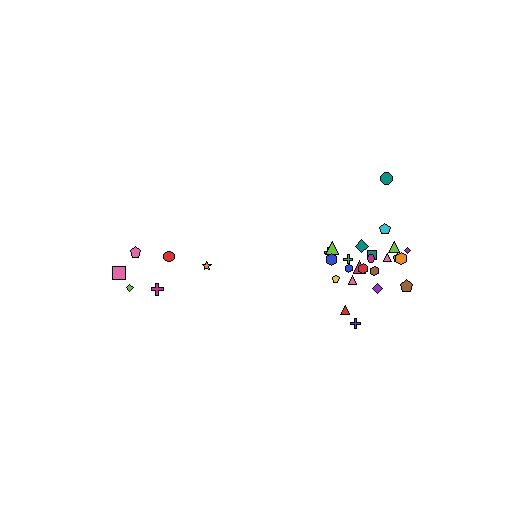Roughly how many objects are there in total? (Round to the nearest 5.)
Roughly 30 objects in total.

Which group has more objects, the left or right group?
The right group.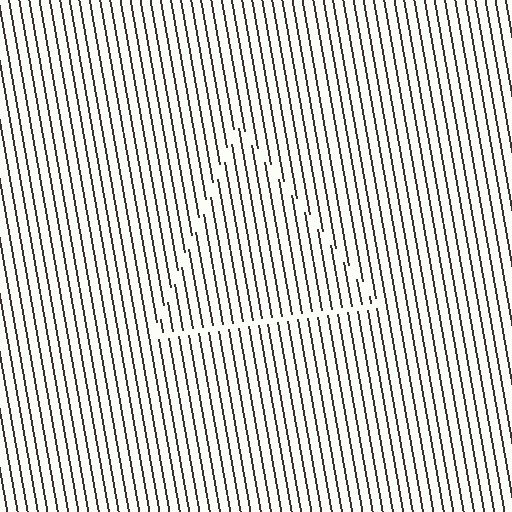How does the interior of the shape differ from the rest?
The interior of the shape contains the same grating, shifted by half a period — the contour is defined by the phase discontinuity where line-ends from the inner and outer gratings abut.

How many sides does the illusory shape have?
3 sides — the line-ends trace a triangle.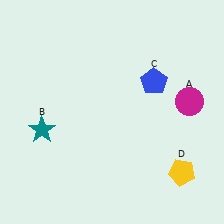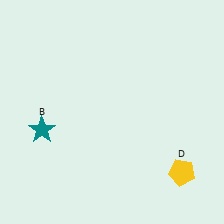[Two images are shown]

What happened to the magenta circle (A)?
The magenta circle (A) was removed in Image 2. It was in the top-right area of Image 1.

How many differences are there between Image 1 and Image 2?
There are 2 differences between the two images.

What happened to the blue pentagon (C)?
The blue pentagon (C) was removed in Image 2. It was in the top-right area of Image 1.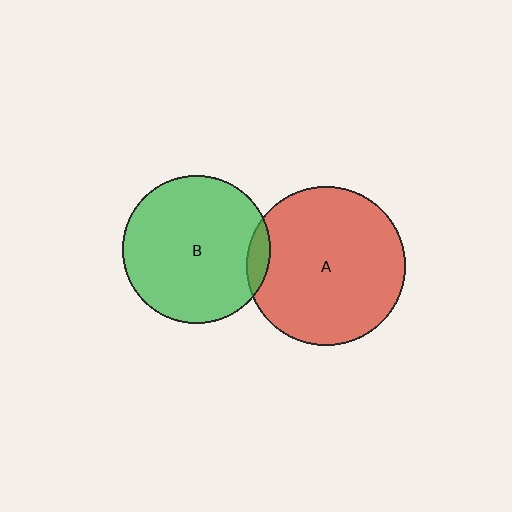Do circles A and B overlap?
Yes.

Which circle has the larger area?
Circle A (red).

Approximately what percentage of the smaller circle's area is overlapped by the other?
Approximately 5%.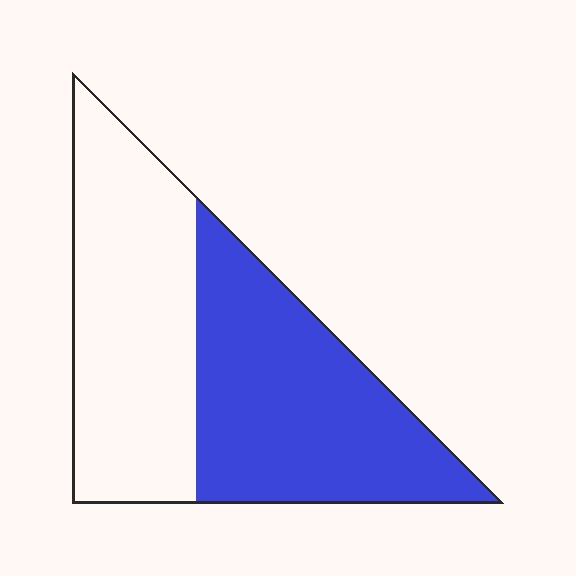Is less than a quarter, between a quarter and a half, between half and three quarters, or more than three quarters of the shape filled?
Between half and three quarters.